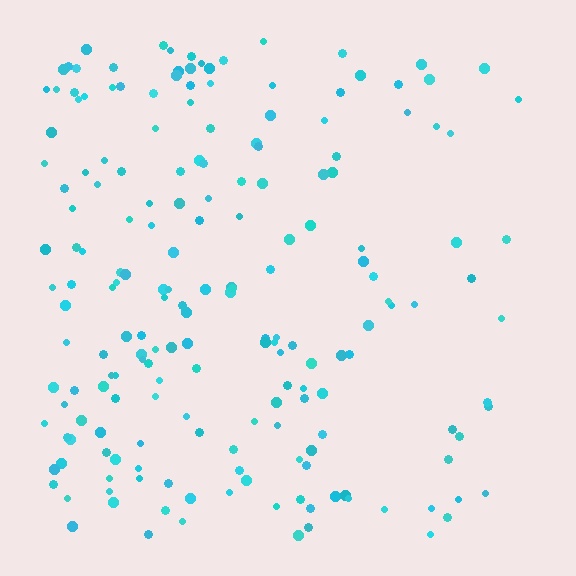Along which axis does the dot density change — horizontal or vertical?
Horizontal.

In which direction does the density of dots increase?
From right to left, with the left side densest.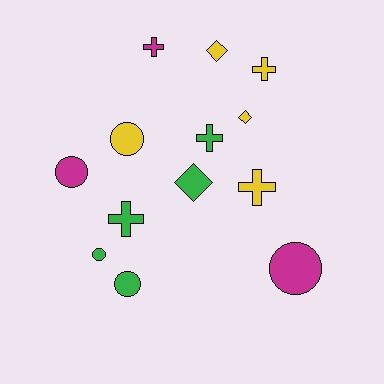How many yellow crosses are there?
There are 2 yellow crosses.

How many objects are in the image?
There are 13 objects.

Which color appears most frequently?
Green, with 5 objects.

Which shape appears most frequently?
Circle, with 5 objects.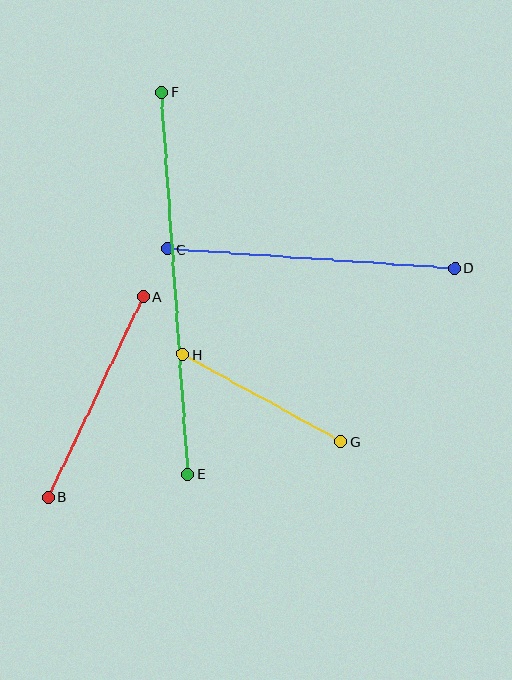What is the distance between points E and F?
The distance is approximately 382 pixels.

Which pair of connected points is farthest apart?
Points E and F are farthest apart.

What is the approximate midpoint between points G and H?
The midpoint is at approximately (262, 398) pixels.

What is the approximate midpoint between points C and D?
The midpoint is at approximately (311, 259) pixels.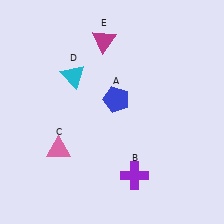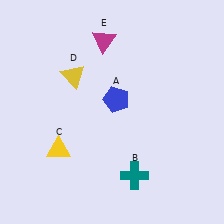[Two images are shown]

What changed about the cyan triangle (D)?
In Image 1, D is cyan. In Image 2, it changed to yellow.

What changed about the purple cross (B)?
In Image 1, B is purple. In Image 2, it changed to teal.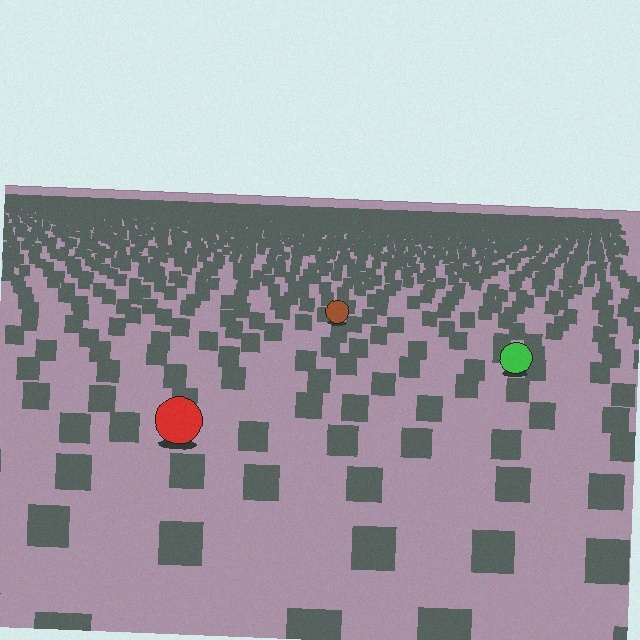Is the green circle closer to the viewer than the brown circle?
Yes. The green circle is closer — you can tell from the texture gradient: the ground texture is coarser near it.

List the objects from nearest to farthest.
From nearest to farthest: the red circle, the green circle, the brown circle.